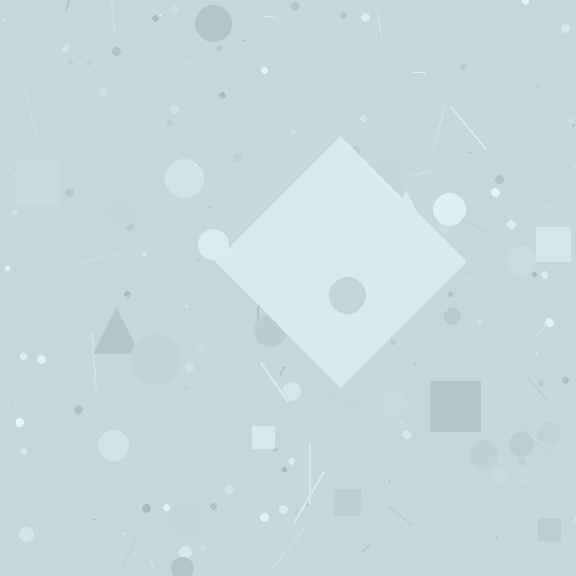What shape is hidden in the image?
A diamond is hidden in the image.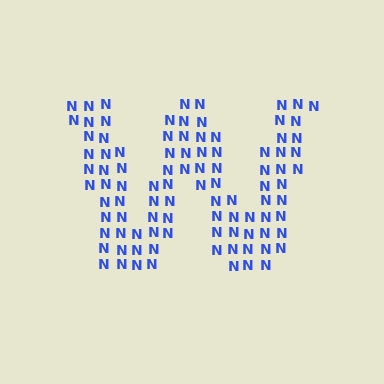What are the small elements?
The small elements are letter N's.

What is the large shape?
The large shape is the letter W.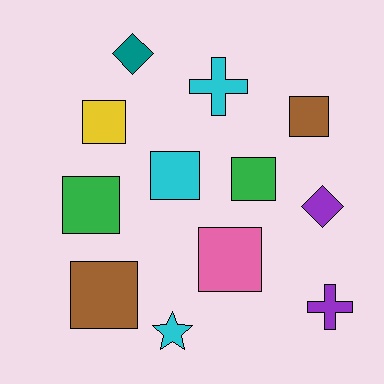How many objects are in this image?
There are 12 objects.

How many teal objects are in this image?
There is 1 teal object.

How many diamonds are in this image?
There are 2 diamonds.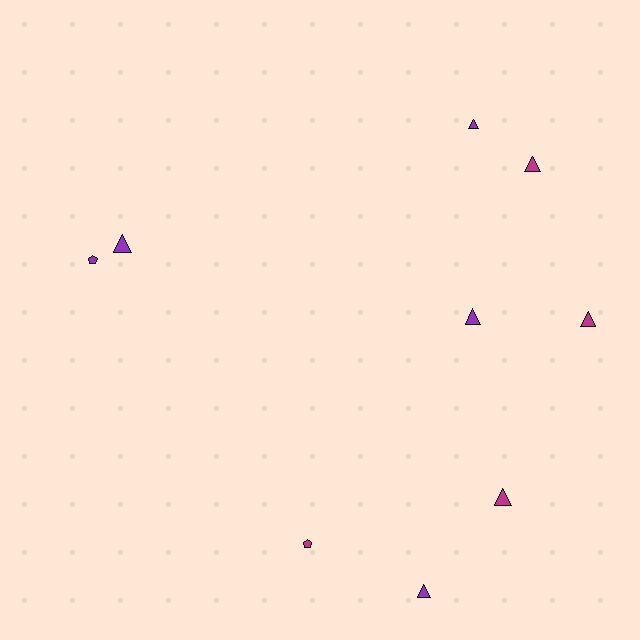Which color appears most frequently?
Purple, with 5 objects.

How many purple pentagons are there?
There is 1 purple pentagon.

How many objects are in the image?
There are 9 objects.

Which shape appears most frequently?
Triangle, with 7 objects.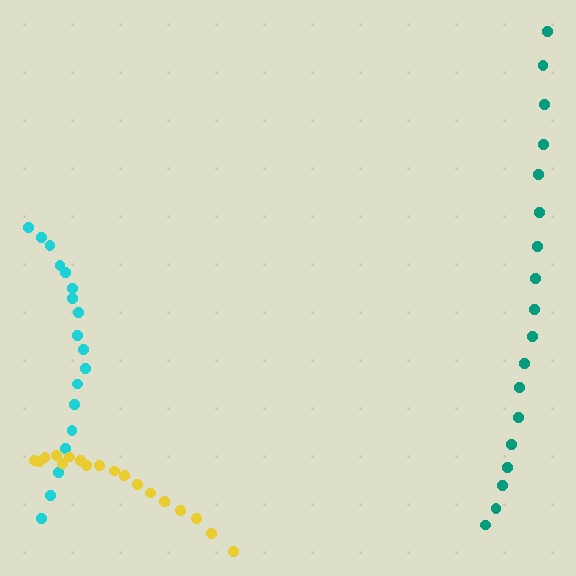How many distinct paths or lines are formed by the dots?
There are 3 distinct paths.